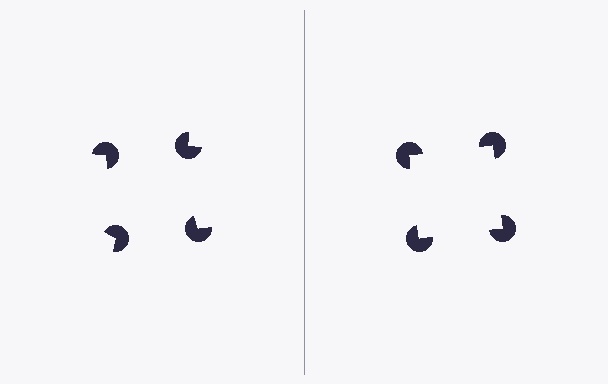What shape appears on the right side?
An illusory square.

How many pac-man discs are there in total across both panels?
8 — 4 on each side.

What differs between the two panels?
The pac-man discs are positioned identically on both sides; only the wedge orientations differ. On the right they align to a square; on the left they are misaligned.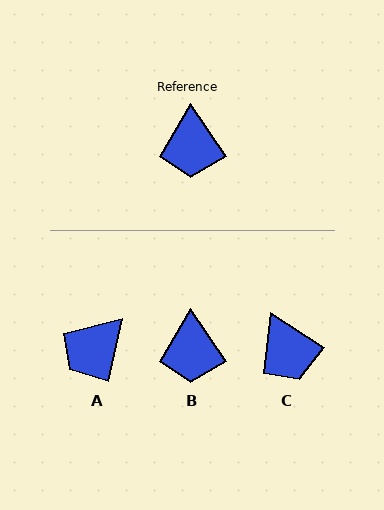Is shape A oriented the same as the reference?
No, it is off by about 46 degrees.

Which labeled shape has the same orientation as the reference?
B.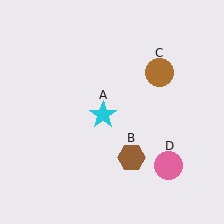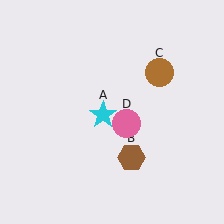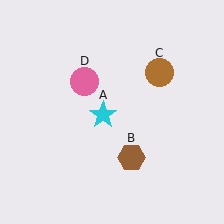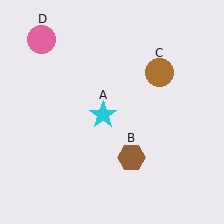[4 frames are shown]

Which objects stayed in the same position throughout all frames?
Cyan star (object A) and brown hexagon (object B) and brown circle (object C) remained stationary.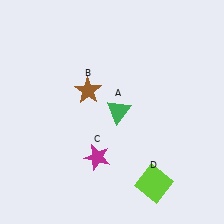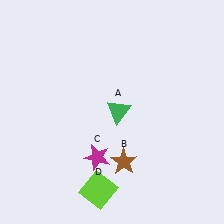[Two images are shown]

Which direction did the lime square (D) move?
The lime square (D) moved left.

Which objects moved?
The objects that moved are: the brown star (B), the lime square (D).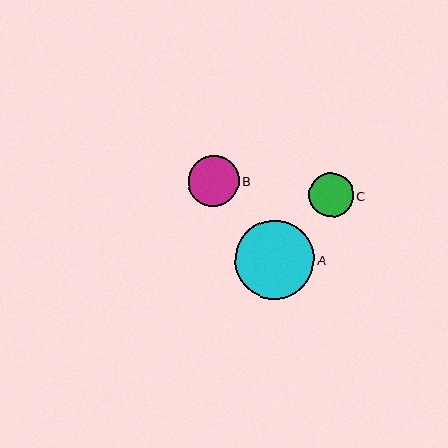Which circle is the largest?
Circle A is the largest with a size of approximately 79 pixels.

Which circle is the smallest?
Circle C is the smallest with a size of approximately 44 pixels.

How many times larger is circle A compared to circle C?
Circle A is approximately 1.8 times the size of circle C.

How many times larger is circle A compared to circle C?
Circle A is approximately 1.8 times the size of circle C.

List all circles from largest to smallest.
From largest to smallest: A, B, C.